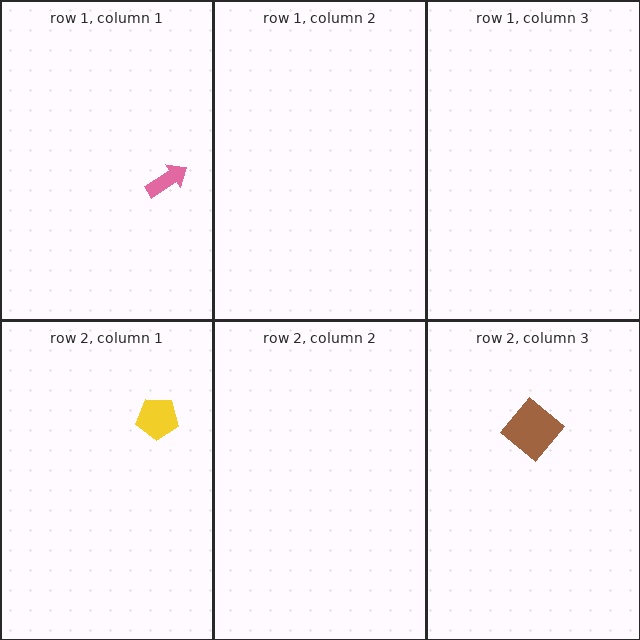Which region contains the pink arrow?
The row 1, column 1 region.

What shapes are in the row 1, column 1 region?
The pink arrow.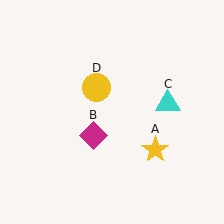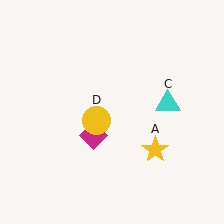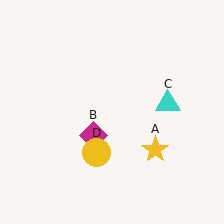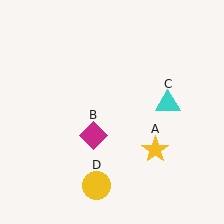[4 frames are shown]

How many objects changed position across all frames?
1 object changed position: yellow circle (object D).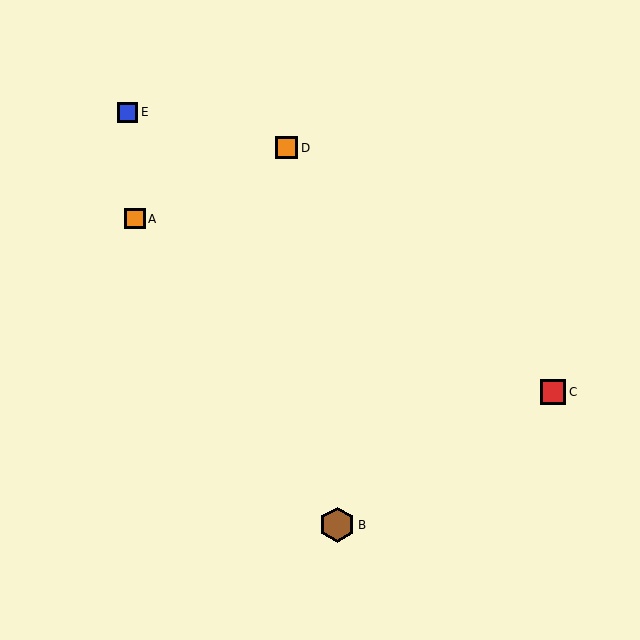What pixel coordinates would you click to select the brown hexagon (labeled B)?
Click at (337, 525) to select the brown hexagon B.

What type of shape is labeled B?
Shape B is a brown hexagon.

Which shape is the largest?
The brown hexagon (labeled B) is the largest.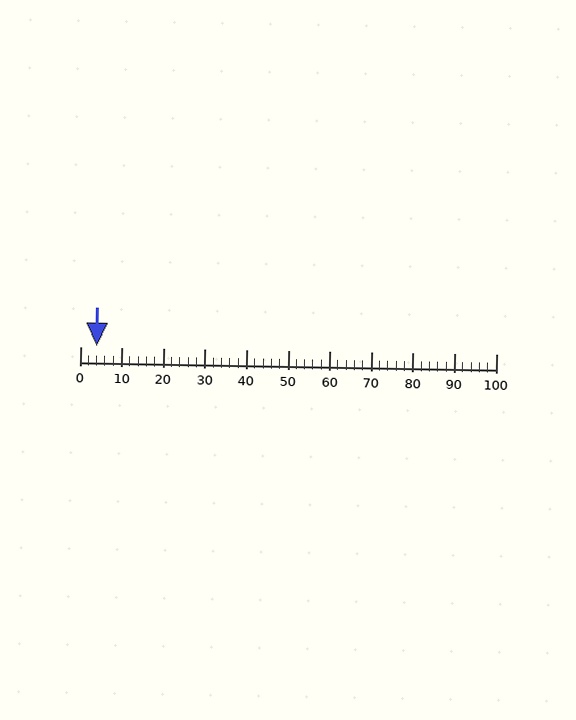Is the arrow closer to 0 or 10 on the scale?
The arrow is closer to 0.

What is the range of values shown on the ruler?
The ruler shows values from 0 to 100.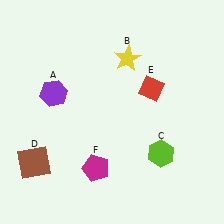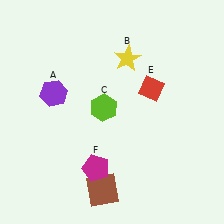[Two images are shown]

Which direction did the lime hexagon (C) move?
The lime hexagon (C) moved left.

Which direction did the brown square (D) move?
The brown square (D) moved right.